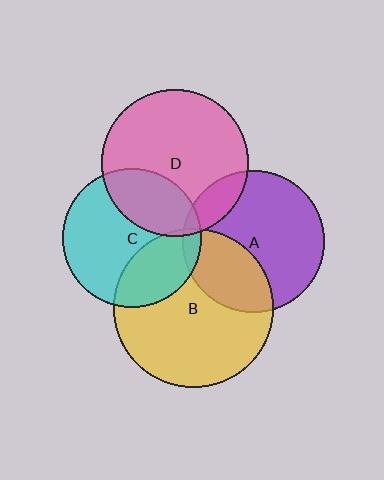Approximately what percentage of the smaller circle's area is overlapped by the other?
Approximately 5%.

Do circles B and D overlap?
Yes.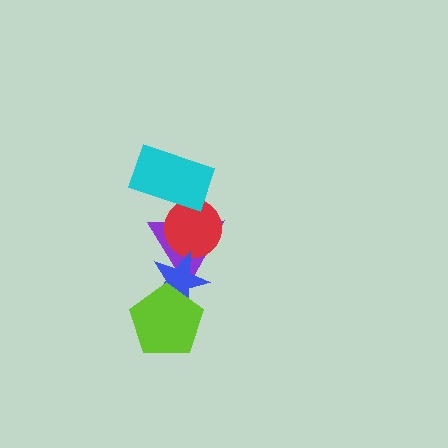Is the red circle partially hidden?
Yes, it is partially covered by another shape.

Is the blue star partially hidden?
Yes, it is partially covered by another shape.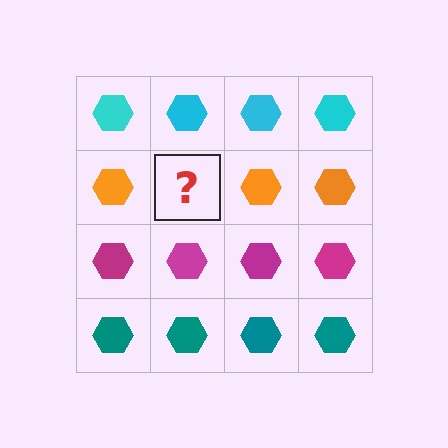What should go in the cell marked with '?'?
The missing cell should contain an orange hexagon.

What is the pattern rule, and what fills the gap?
The rule is that each row has a consistent color. The gap should be filled with an orange hexagon.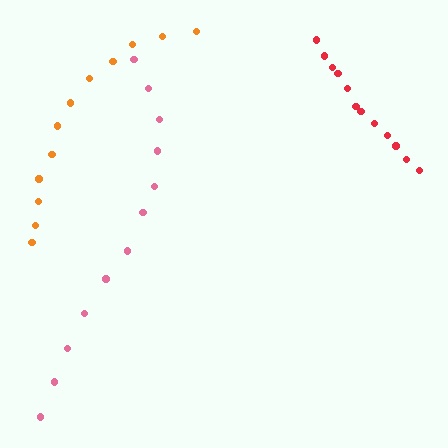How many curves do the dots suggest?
There are 3 distinct paths.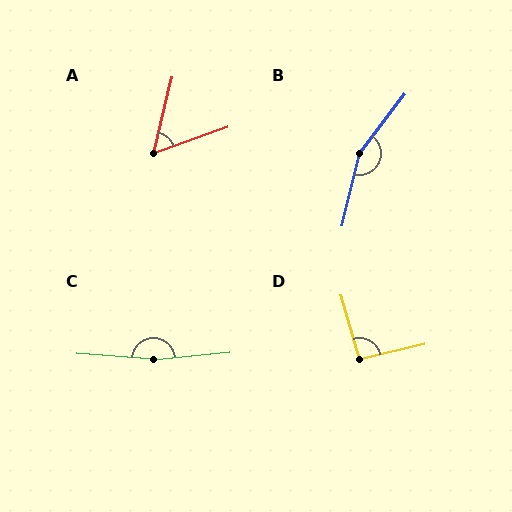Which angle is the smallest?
A, at approximately 57 degrees.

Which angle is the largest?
C, at approximately 170 degrees.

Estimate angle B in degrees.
Approximately 156 degrees.